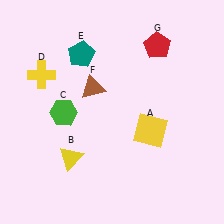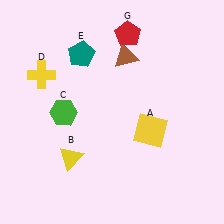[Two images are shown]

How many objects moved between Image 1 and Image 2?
2 objects moved between the two images.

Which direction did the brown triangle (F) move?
The brown triangle (F) moved right.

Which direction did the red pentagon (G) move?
The red pentagon (G) moved left.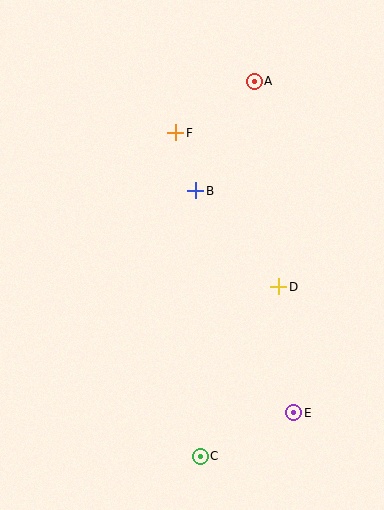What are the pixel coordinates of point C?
Point C is at (200, 456).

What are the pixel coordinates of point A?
Point A is at (254, 81).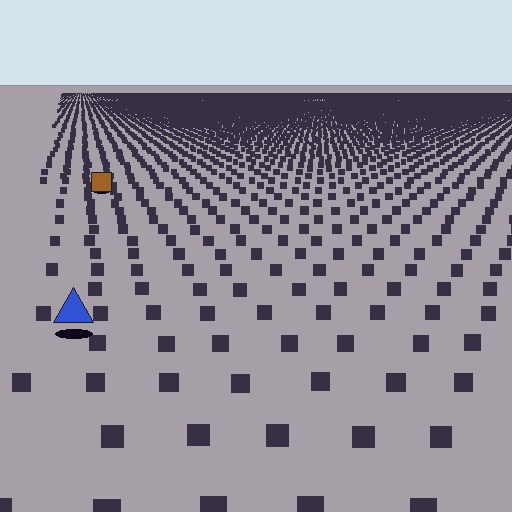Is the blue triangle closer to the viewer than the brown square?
Yes. The blue triangle is closer — you can tell from the texture gradient: the ground texture is coarser near it.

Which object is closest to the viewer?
The blue triangle is closest. The texture marks near it are larger and more spread out.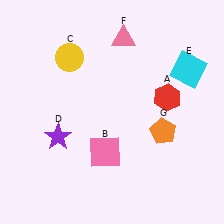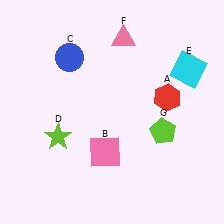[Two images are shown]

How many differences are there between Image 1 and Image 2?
There are 3 differences between the two images.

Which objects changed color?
C changed from yellow to blue. D changed from purple to lime. G changed from orange to lime.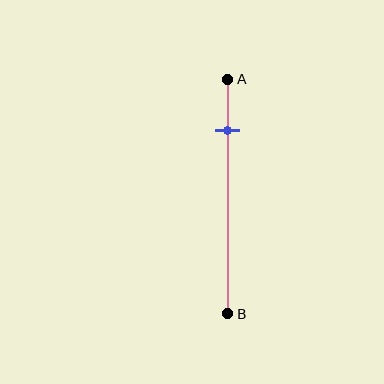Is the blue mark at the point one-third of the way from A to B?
No, the mark is at about 20% from A, not at the 33% one-third point.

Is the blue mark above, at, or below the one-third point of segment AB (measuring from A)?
The blue mark is above the one-third point of segment AB.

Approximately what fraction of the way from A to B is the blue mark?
The blue mark is approximately 20% of the way from A to B.